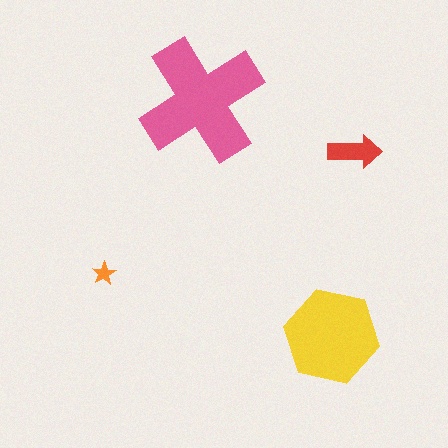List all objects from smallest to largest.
The orange star, the red arrow, the yellow hexagon, the pink cross.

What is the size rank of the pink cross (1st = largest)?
1st.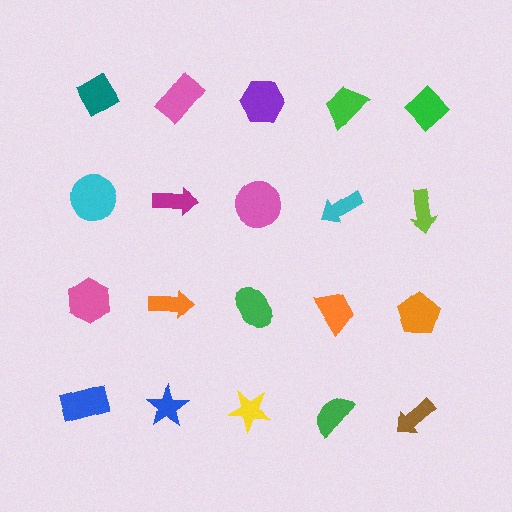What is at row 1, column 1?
A teal diamond.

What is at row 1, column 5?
A green diamond.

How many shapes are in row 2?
5 shapes.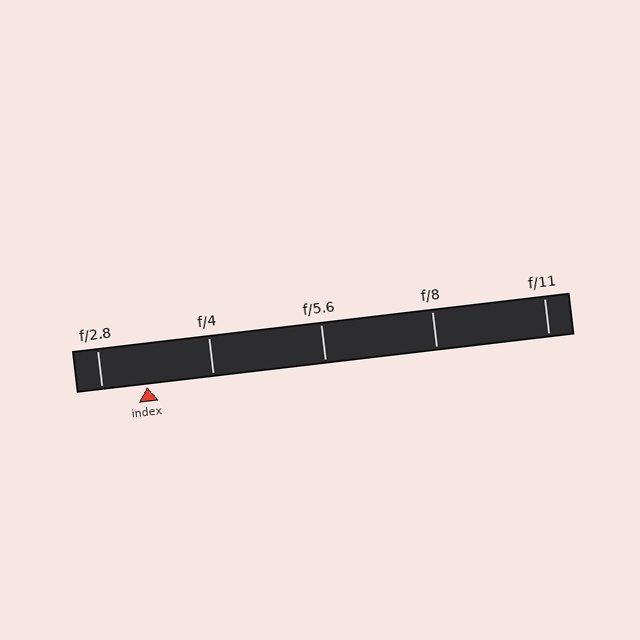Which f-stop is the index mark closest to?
The index mark is closest to f/2.8.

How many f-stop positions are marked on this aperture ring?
There are 5 f-stop positions marked.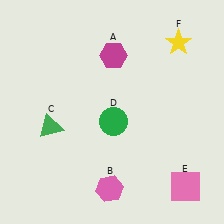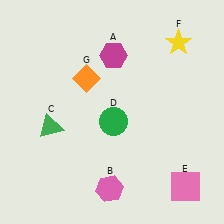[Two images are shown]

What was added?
An orange diamond (G) was added in Image 2.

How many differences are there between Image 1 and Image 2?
There is 1 difference between the two images.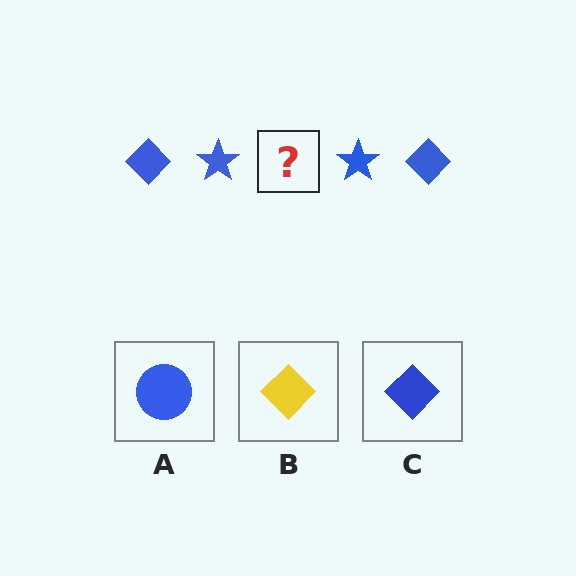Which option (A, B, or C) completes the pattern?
C.